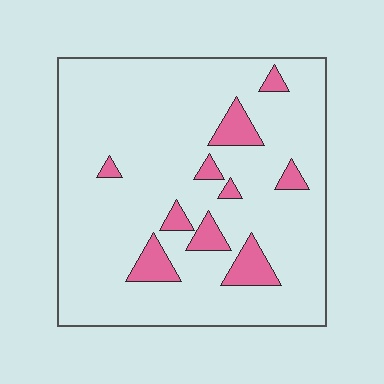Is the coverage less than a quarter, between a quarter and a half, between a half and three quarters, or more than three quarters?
Less than a quarter.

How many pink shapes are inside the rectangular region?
10.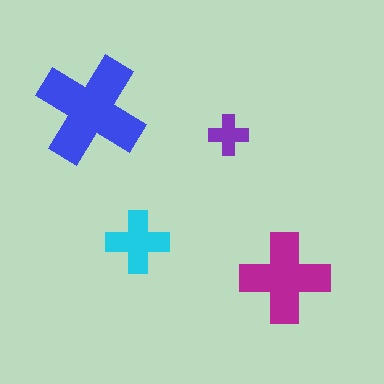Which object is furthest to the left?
The blue cross is leftmost.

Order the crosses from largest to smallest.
the blue one, the magenta one, the cyan one, the purple one.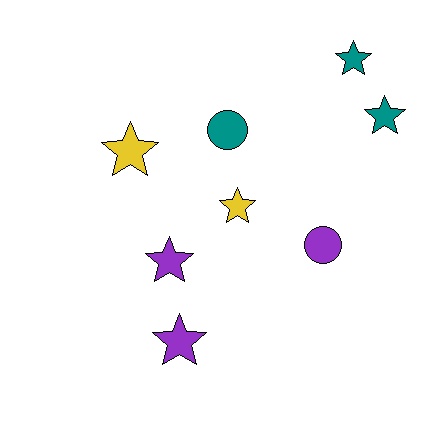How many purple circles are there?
There is 1 purple circle.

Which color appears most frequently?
Teal, with 3 objects.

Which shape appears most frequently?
Star, with 6 objects.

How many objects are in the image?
There are 8 objects.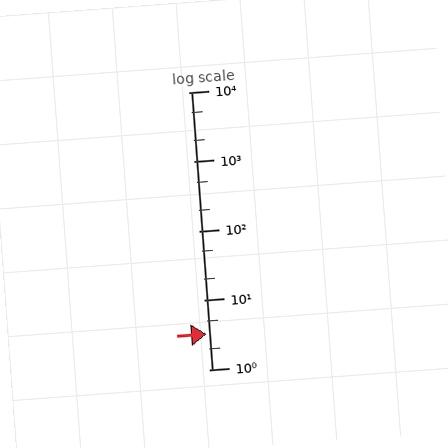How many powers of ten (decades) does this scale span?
The scale spans 4 decades, from 1 to 10000.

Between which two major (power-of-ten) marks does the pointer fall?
The pointer is between 1 and 10.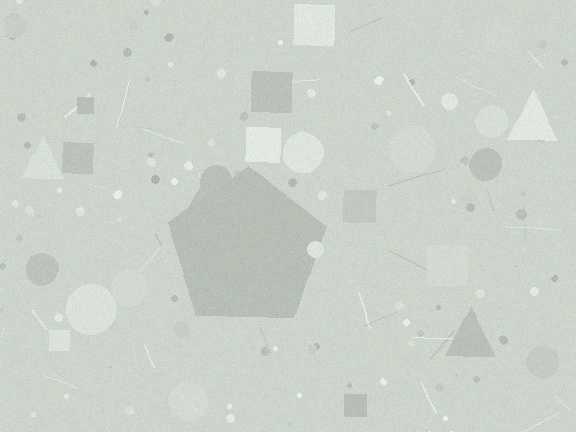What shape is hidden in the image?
A pentagon is hidden in the image.